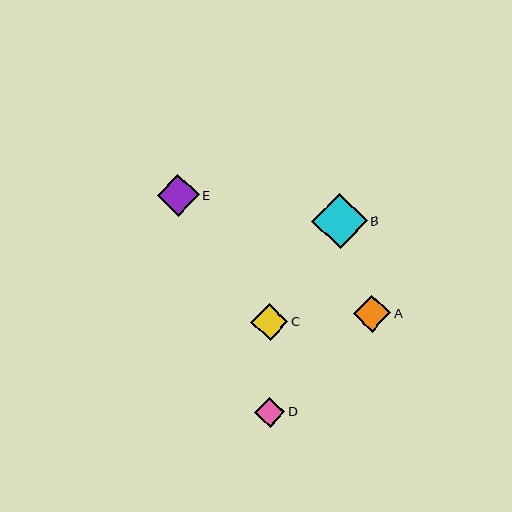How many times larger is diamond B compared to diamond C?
Diamond B is approximately 1.5 times the size of diamond C.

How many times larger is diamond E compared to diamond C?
Diamond E is approximately 1.1 times the size of diamond C.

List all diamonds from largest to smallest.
From largest to smallest: B, E, A, C, D.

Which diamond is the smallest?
Diamond D is the smallest with a size of approximately 30 pixels.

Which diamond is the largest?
Diamond B is the largest with a size of approximately 55 pixels.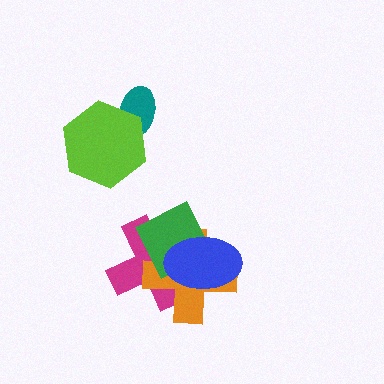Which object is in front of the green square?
The blue ellipse is in front of the green square.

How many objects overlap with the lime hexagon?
1 object overlaps with the lime hexagon.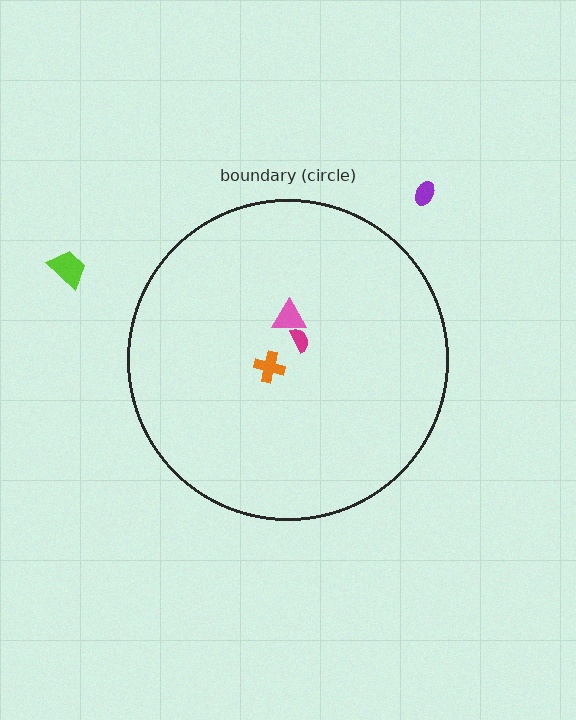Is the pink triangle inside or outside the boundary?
Inside.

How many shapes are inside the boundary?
3 inside, 2 outside.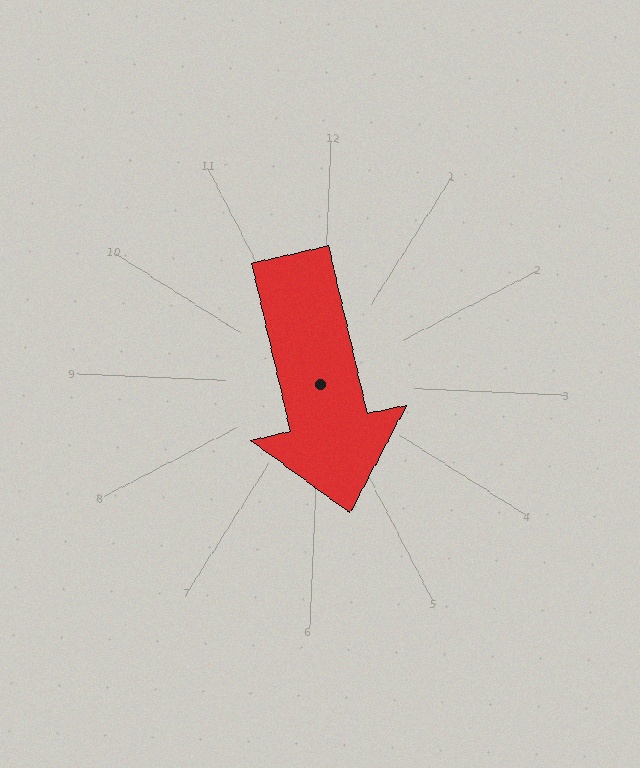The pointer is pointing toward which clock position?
Roughly 5 o'clock.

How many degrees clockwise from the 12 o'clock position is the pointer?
Approximately 165 degrees.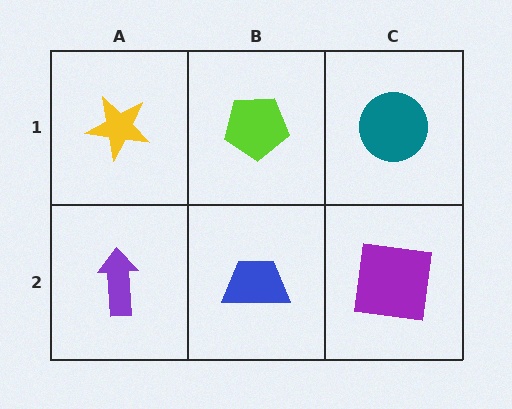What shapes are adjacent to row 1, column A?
A purple arrow (row 2, column A), a lime pentagon (row 1, column B).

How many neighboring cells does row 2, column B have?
3.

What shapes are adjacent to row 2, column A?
A yellow star (row 1, column A), a blue trapezoid (row 2, column B).